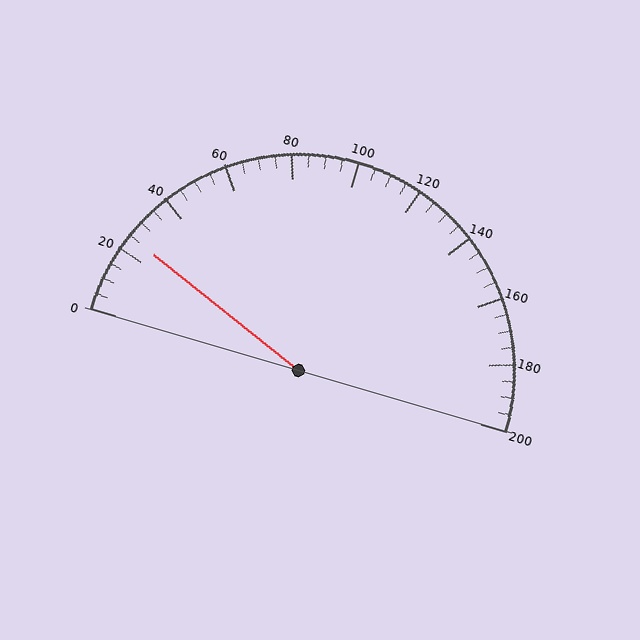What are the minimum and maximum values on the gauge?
The gauge ranges from 0 to 200.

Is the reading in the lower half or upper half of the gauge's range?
The reading is in the lower half of the range (0 to 200).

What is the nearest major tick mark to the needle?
The nearest major tick mark is 20.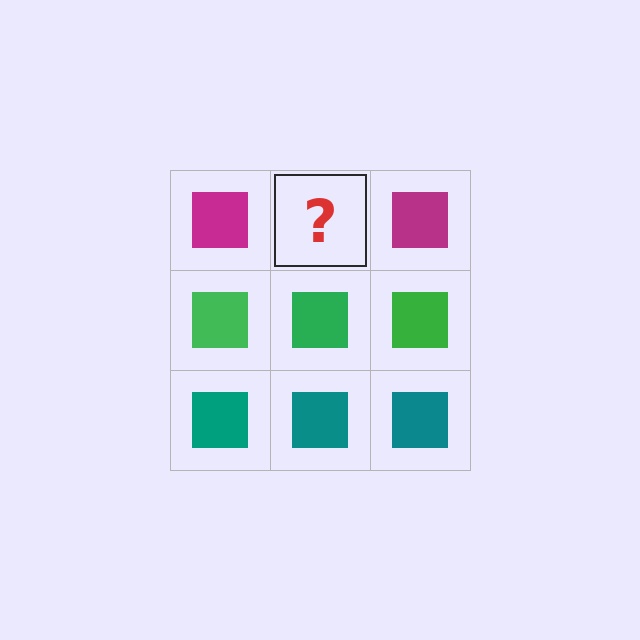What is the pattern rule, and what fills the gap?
The rule is that each row has a consistent color. The gap should be filled with a magenta square.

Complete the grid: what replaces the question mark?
The question mark should be replaced with a magenta square.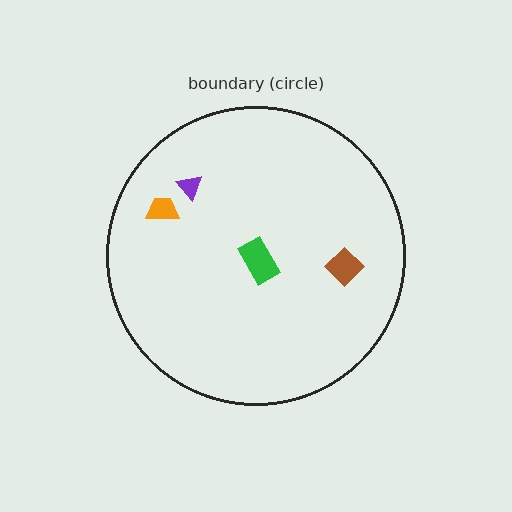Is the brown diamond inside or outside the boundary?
Inside.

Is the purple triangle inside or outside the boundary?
Inside.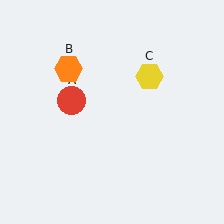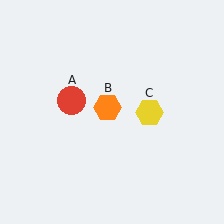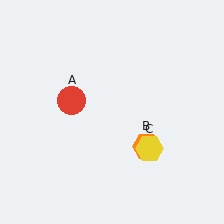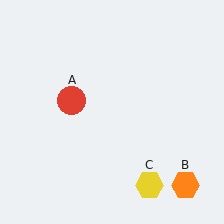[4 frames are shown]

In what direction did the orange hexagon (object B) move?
The orange hexagon (object B) moved down and to the right.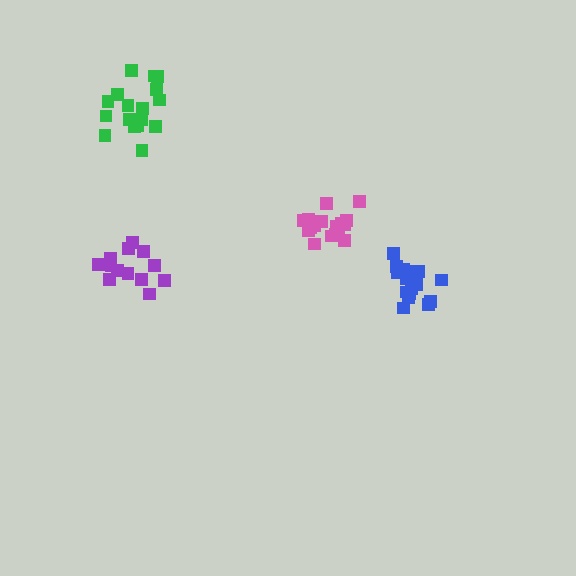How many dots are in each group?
Group 1: 17 dots, Group 2: 17 dots, Group 3: 17 dots, Group 4: 13 dots (64 total).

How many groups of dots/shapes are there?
There are 4 groups.